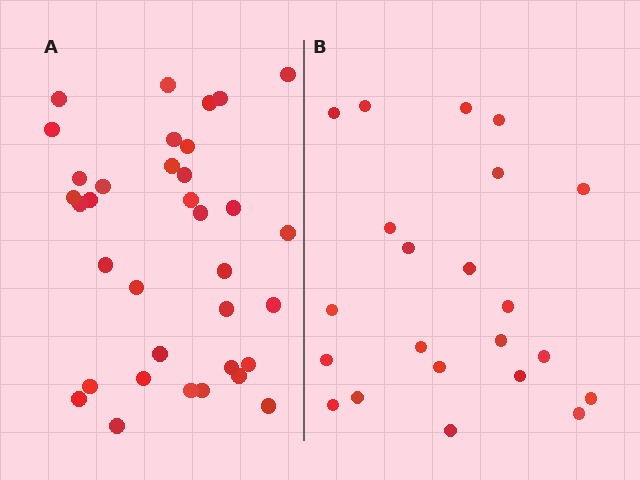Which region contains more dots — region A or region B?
Region A (the left region) has more dots.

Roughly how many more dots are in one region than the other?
Region A has approximately 15 more dots than region B.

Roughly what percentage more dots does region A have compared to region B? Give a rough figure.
About 60% more.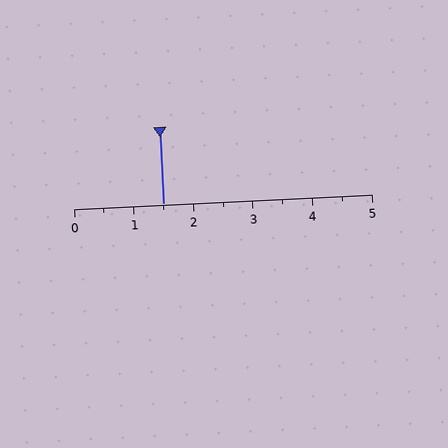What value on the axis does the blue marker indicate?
The marker indicates approximately 1.5.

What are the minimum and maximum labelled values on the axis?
The axis runs from 0 to 5.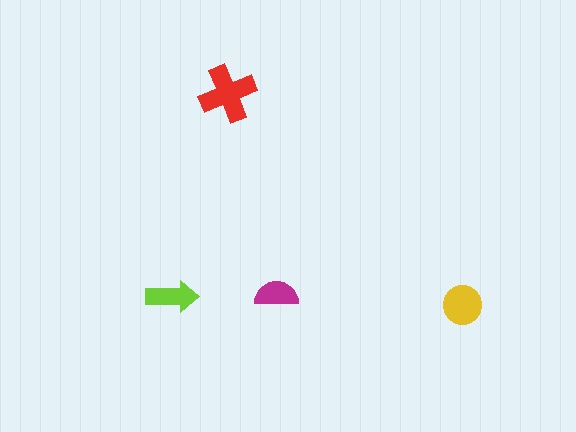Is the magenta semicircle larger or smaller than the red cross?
Smaller.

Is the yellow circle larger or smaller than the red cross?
Smaller.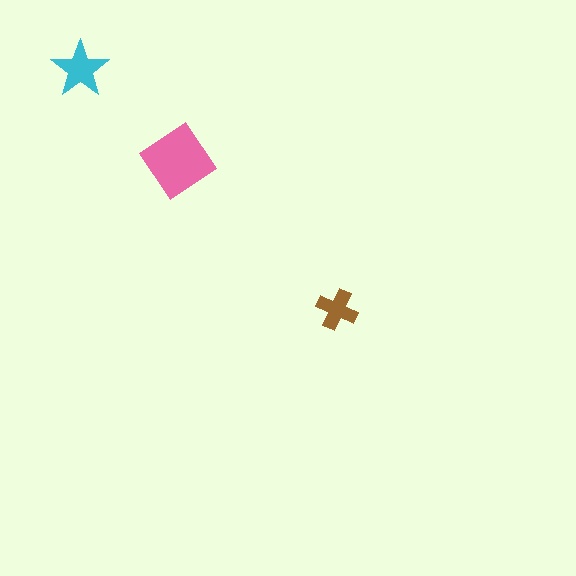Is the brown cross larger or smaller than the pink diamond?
Smaller.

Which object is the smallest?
The brown cross.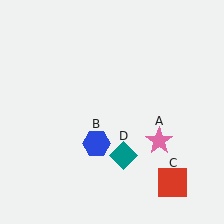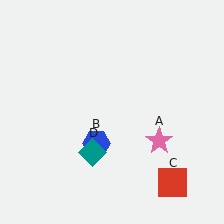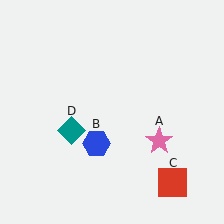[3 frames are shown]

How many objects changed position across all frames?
1 object changed position: teal diamond (object D).